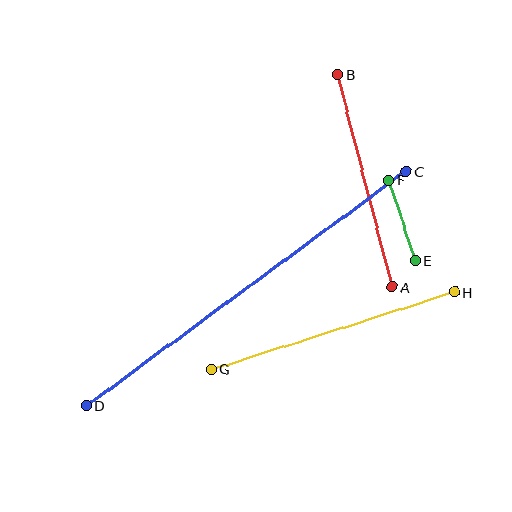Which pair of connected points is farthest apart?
Points C and D are farthest apart.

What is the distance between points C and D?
The distance is approximately 396 pixels.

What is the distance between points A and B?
The distance is approximately 219 pixels.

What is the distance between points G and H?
The distance is approximately 255 pixels.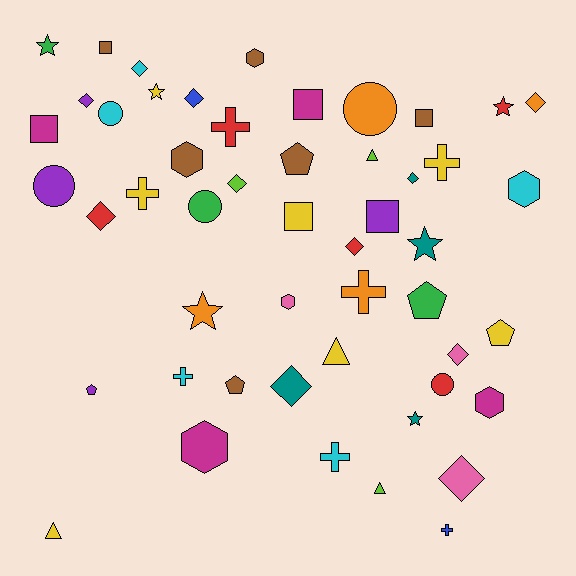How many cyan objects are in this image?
There are 5 cyan objects.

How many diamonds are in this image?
There are 11 diamonds.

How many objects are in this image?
There are 50 objects.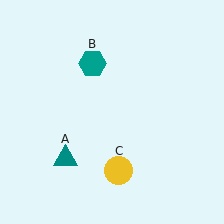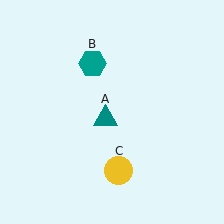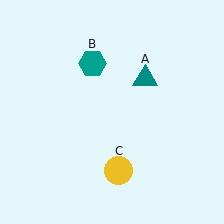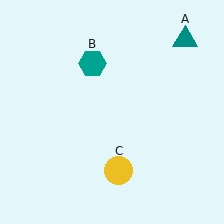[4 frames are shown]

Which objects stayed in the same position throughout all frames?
Teal hexagon (object B) and yellow circle (object C) remained stationary.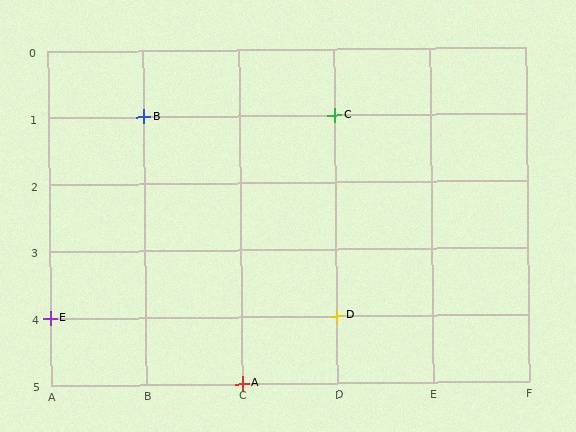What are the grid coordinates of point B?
Point B is at grid coordinates (B, 1).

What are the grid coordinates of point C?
Point C is at grid coordinates (D, 1).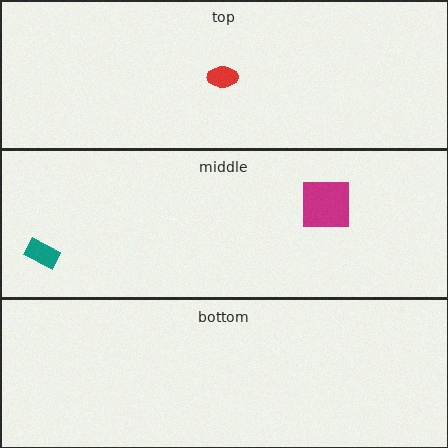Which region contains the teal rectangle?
The middle region.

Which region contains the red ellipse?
The top region.